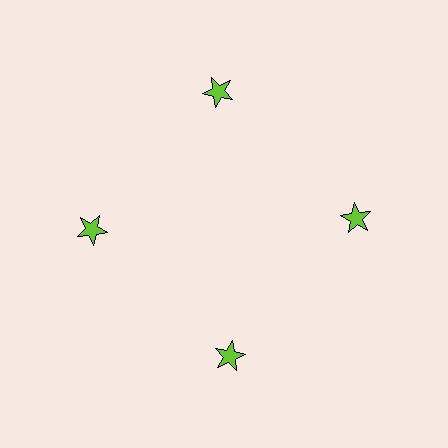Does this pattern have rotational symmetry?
Yes, this pattern has 4-fold rotational symmetry. It looks the same after rotating 90 degrees around the center.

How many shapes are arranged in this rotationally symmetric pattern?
There are 4 shapes, arranged in 4 groups of 1.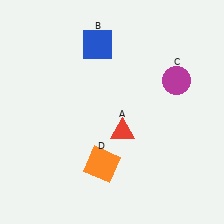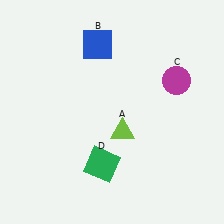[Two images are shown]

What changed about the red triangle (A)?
In Image 1, A is red. In Image 2, it changed to lime.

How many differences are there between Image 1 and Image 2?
There are 2 differences between the two images.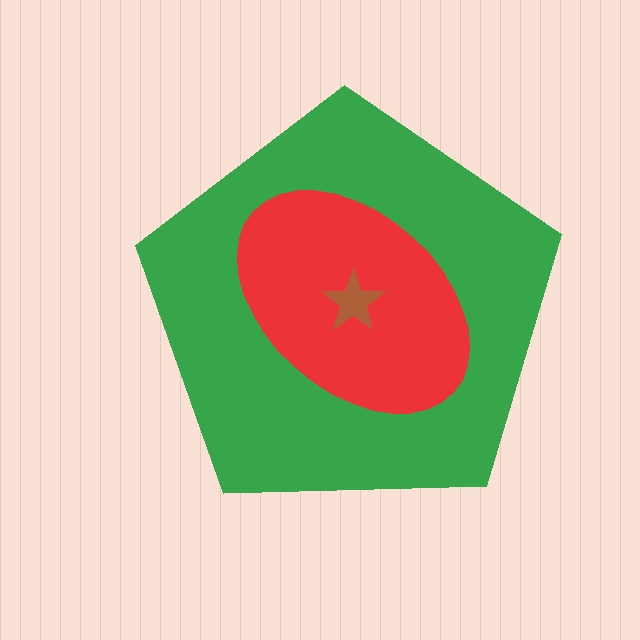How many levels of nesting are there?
3.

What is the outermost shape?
The green pentagon.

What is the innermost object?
The brown star.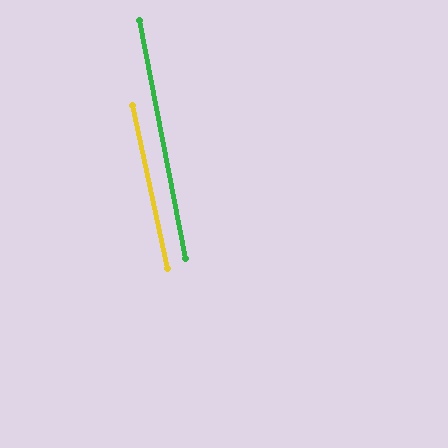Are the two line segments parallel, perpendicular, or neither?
Parallel — their directions differ by only 1.3°.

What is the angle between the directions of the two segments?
Approximately 1 degree.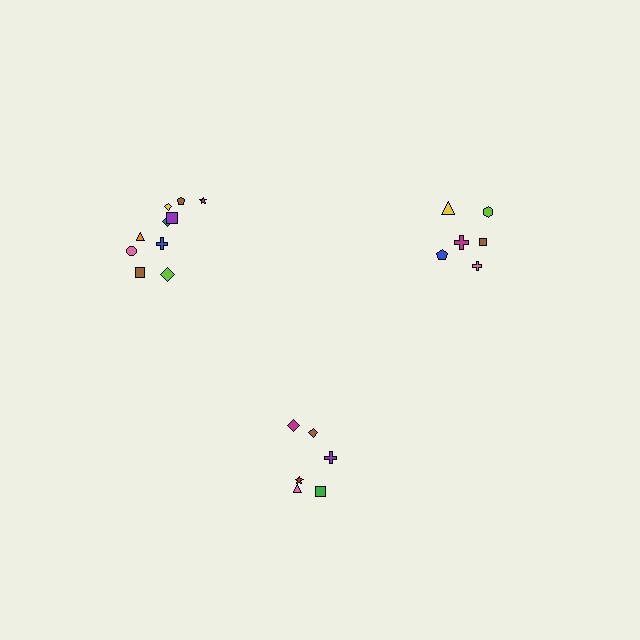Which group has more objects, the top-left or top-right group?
The top-left group.